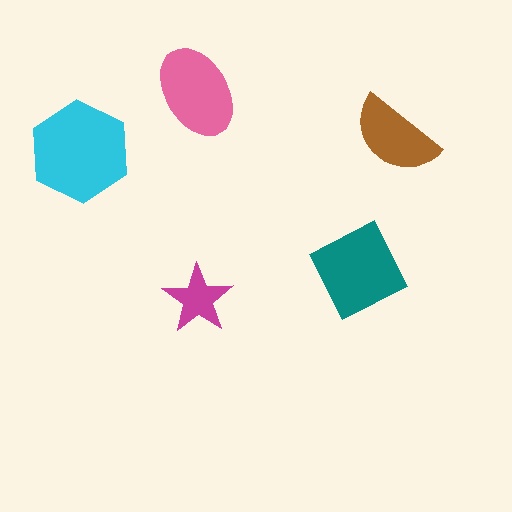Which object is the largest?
The cyan hexagon.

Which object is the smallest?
The magenta star.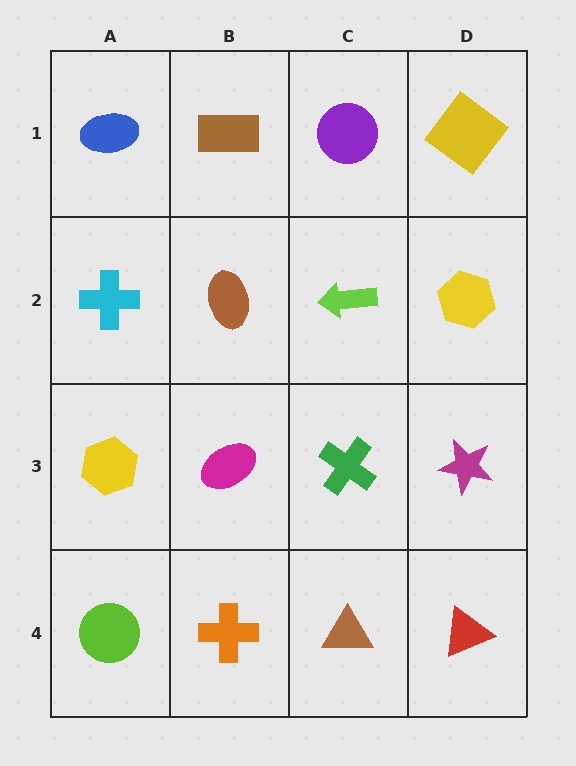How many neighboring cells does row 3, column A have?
3.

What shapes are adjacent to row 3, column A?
A cyan cross (row 2, column A), a lime circle (row 4, column A), a magenta ellipse (row 3, column B).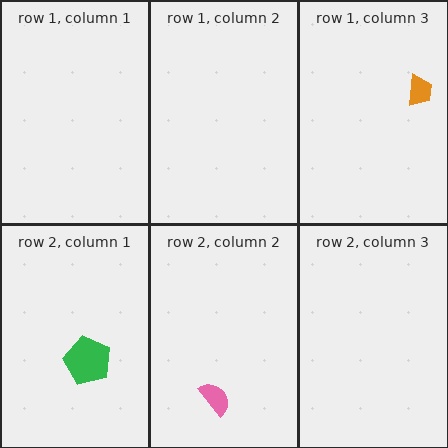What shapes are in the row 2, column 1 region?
The green pentagon.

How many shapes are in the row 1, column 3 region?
1.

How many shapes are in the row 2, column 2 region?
1.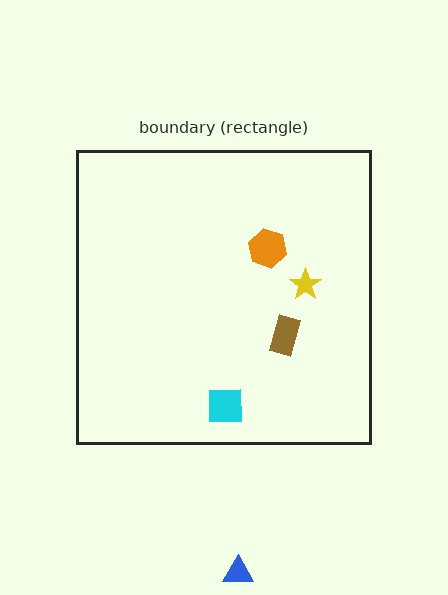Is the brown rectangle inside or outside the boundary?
Inside.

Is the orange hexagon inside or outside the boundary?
Inside.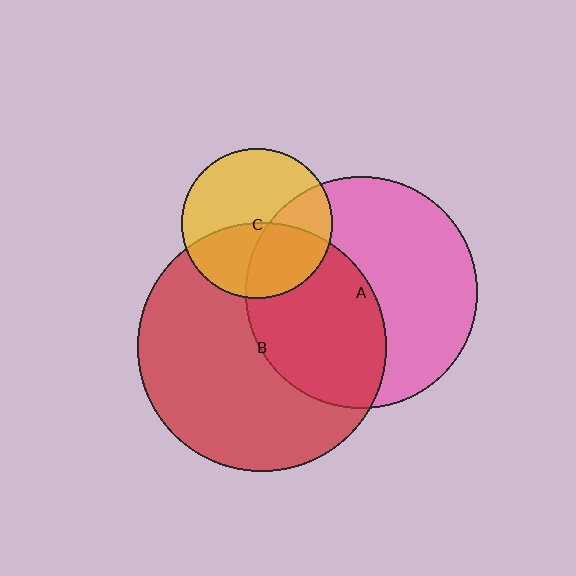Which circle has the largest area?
Circle B (red).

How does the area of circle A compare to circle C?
Approximately 2.4 times.